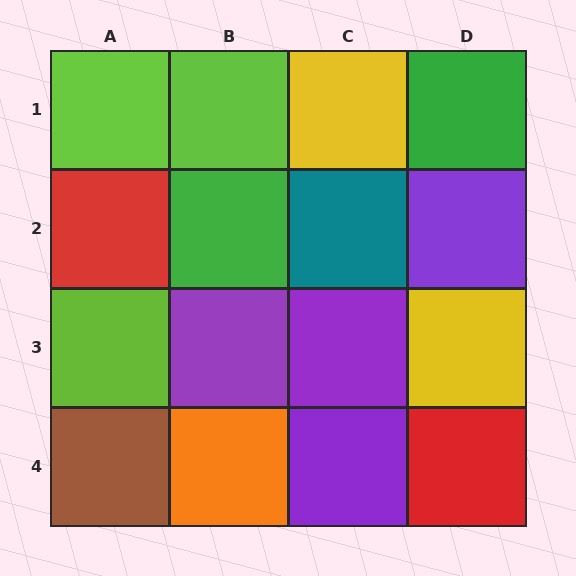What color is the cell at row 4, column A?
Brown.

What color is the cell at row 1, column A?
Lime.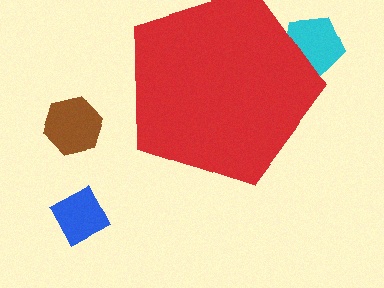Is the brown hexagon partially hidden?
No, the brown hexagon is fully visible.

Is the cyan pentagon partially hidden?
Yes, the cyan pentagon is partially hidden behind the red pentagon.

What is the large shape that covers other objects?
A red pentagon.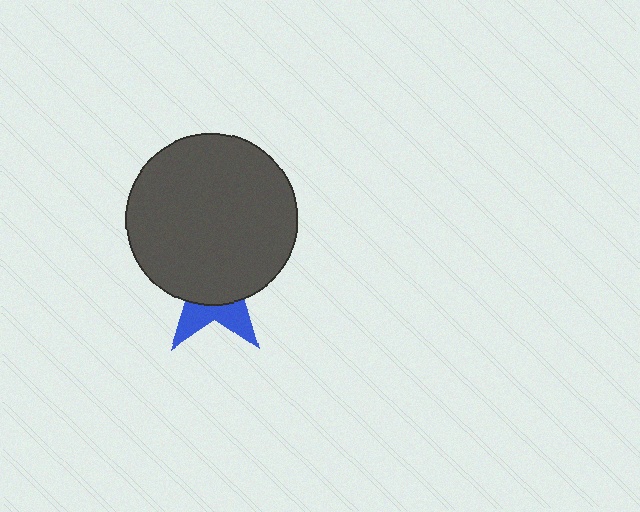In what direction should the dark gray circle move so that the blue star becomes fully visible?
The dark gray circle should move up. That is the shortest direction to clear the overlap and leave the blue star fully visible.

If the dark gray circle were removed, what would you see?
You would see the complete blue star.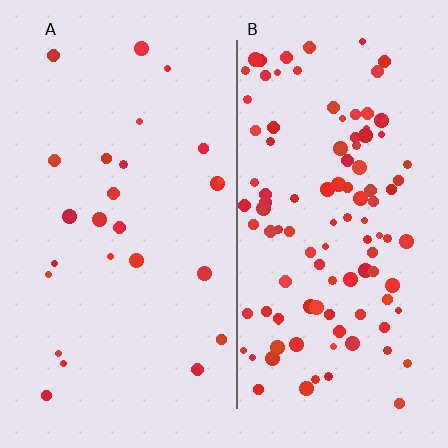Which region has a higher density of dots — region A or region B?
B (the right).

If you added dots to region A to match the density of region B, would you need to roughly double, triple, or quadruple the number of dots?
Approximately quadruple.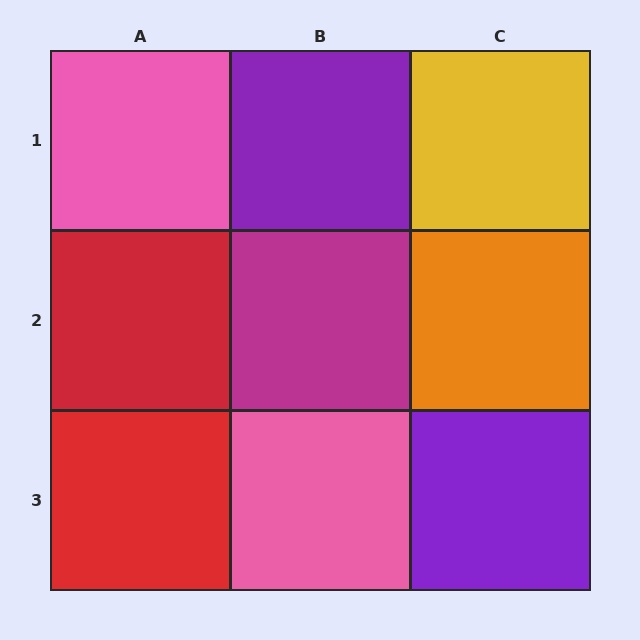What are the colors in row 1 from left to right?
Pink, purple, yellow.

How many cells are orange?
1 cell is orange.